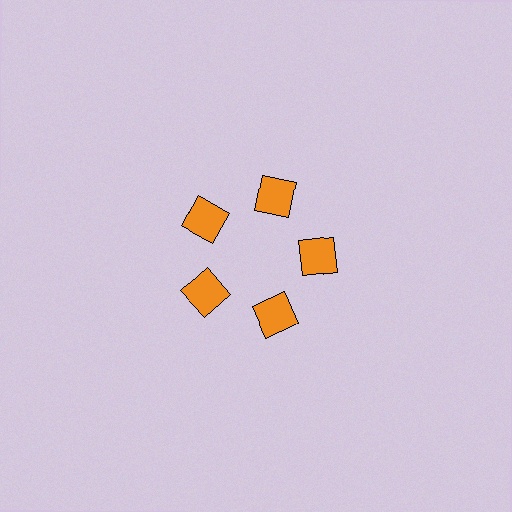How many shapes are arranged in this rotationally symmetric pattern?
There are 5 shapes, arranged in 5 groups of 1.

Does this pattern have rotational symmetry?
Yes, this pattern has 5-fold rotational symmetry. It looks the same after rotating 72 degrees around the center.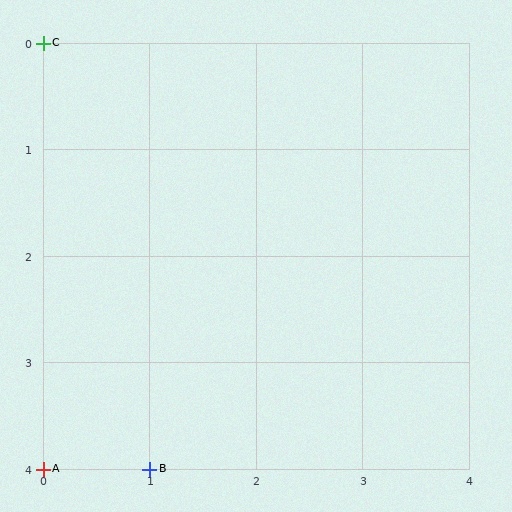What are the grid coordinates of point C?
Point C is at grid coordinates (0, 0).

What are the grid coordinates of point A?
Point A is at grid coordinates (0, 4).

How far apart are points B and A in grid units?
Points B and A are 1 column apart.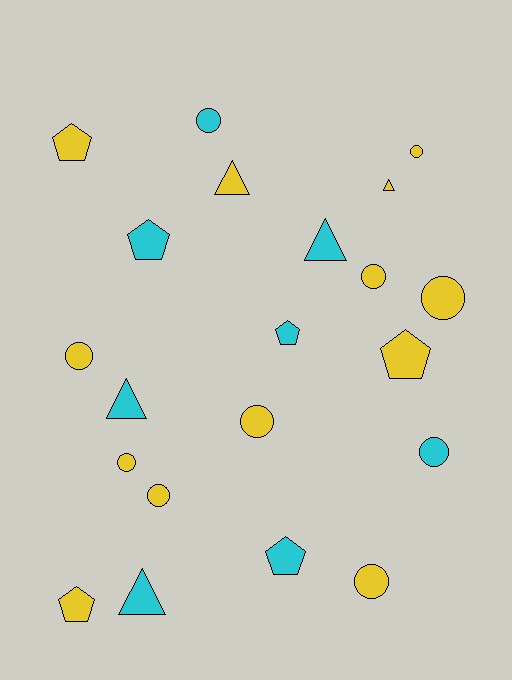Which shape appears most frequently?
Circle, with 10 objects.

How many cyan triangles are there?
There are 3 cyan triangles.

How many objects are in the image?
There are 21 objects.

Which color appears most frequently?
Yellow, with 13 objects.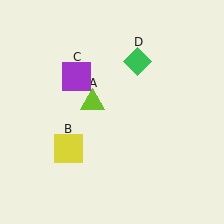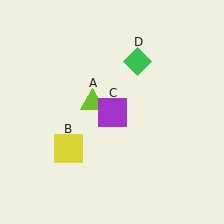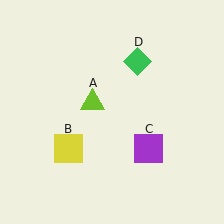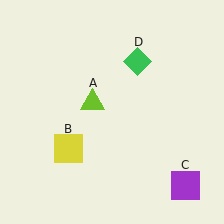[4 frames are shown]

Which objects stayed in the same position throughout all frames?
Lime triangle (object A) and yellow square (object B) and green diamond (object D) remained stationary.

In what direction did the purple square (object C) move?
The purple square (object C) moved down and to the right.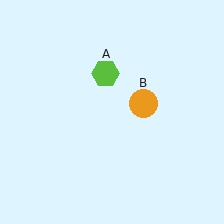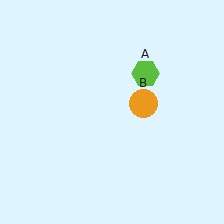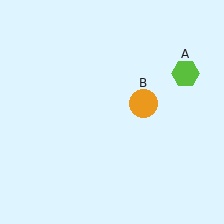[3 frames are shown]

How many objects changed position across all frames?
1 object changed position: lime hexagon (object A).